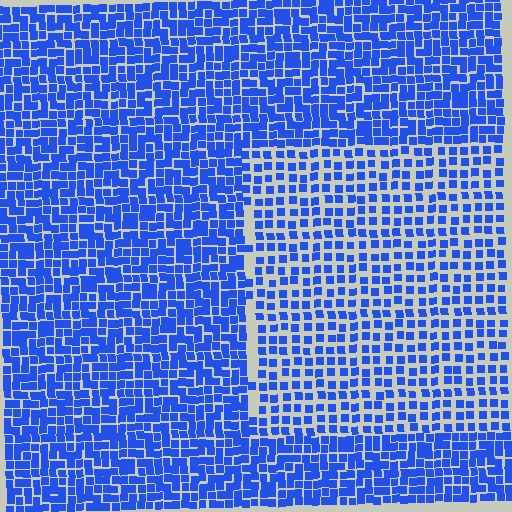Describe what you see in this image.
The image contains small blue elements arranged at two different densities. A rectangle-shaped region is visible where the elements are less densely packed than the surrounding area.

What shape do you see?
I see a rectangle.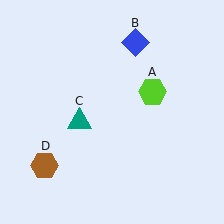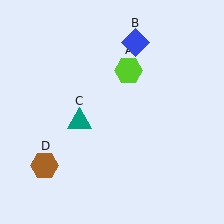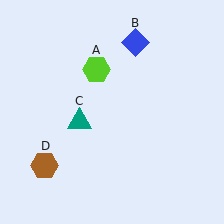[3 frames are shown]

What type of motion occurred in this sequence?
The lime hexagon (object A) rotated counterclockwise around the center of the scene.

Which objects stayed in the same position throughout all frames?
Blue diamond (object B) and teal triangle (object C) and brown hexagon (object D) remained stationary.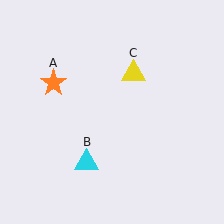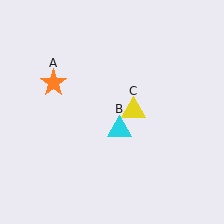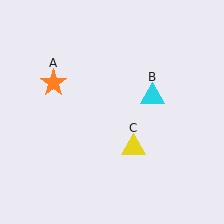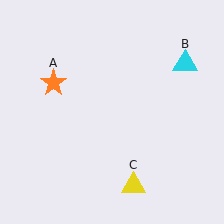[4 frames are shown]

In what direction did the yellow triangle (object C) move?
The yellow triangle (object C) moved down.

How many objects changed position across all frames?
2 objects changed position: cyan triangle (object B), yellow triangle (object C).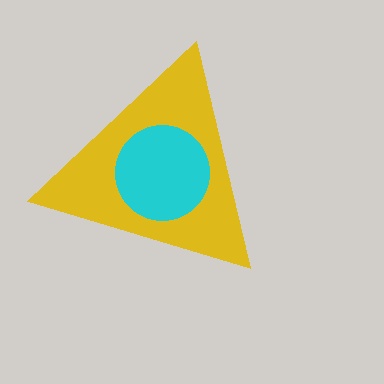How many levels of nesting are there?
2.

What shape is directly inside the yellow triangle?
The cyan circle.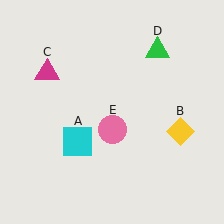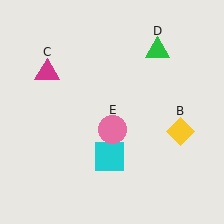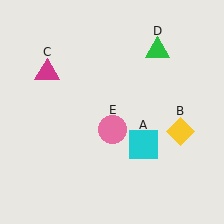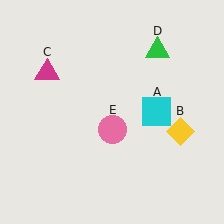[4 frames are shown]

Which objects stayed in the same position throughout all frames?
Yellow diamond (object B) and magenta triangle (object C) and green triangle (object D) and pink circle (object E) remained stationary.